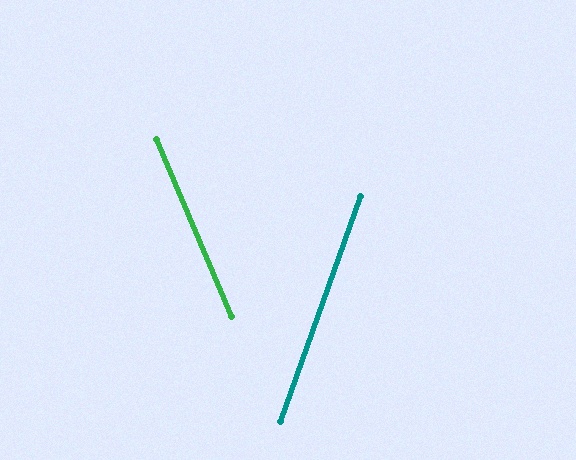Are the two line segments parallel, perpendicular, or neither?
Neither parallel nor perpendicular — they differ by about 43°.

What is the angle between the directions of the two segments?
Approximately 43 degrees.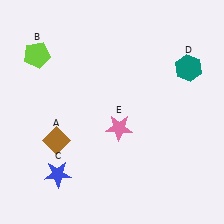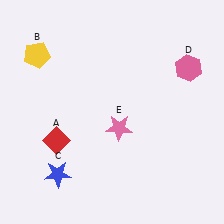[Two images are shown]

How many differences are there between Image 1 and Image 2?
There are 3 differences between the two images.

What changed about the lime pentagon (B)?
In Image 1, B is lime. In Image 2, it changed to yellow.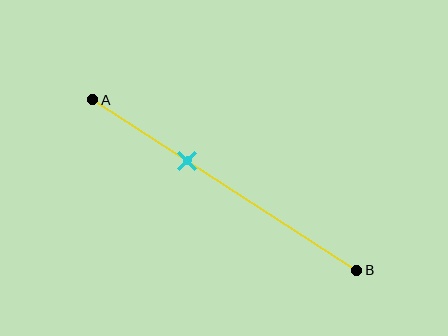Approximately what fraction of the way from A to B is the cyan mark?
The cyan mark is approximately 35% of the way from A to B.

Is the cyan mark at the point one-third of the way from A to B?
Yes, the mark is approximately at the one-third point.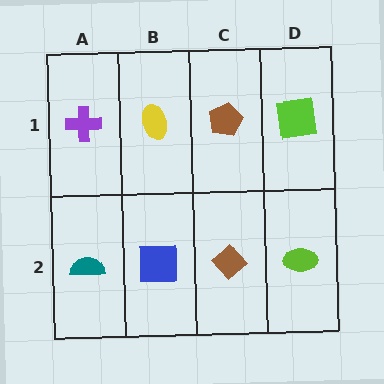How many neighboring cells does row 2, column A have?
2.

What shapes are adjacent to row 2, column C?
A brown pentagon (row 1, column C), a blue square (row 2, column B), a lime ellipse (row 2, column D).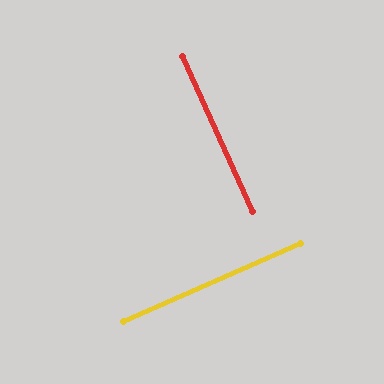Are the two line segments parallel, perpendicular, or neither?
Perpendicular — they meet at approximately 90°.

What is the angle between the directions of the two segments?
Approximately 90 degrees.